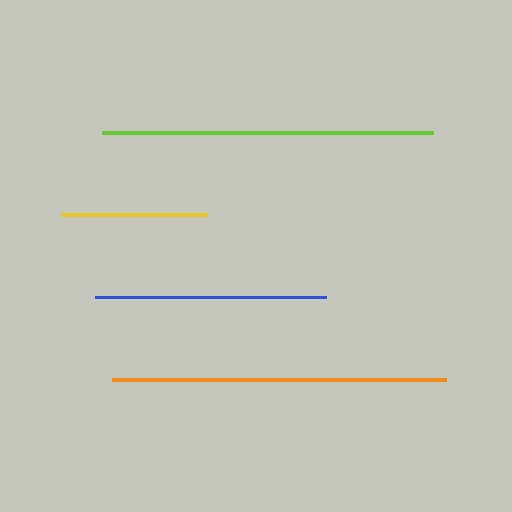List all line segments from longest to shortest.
From longest to shortest: orange, lime, blue, yellow.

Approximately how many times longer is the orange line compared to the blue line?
The orange line is approximately 1.4 times the length of the blue line.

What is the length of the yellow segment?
The yellow segment is approximately 145 pixels long.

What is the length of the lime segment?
The lime segment is approximately 331 pixels long.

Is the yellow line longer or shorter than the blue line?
The blue line is longer than the yellow line.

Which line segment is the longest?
The orange line is the longest at approximately 335 pixels.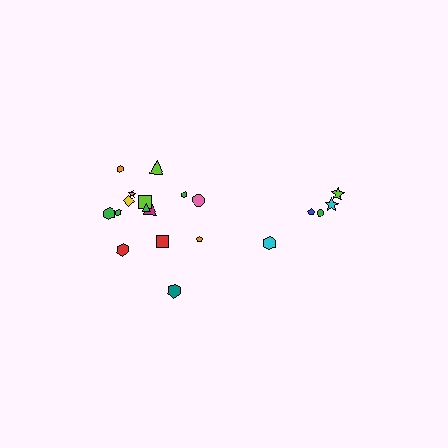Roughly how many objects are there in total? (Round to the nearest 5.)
Roughly 20 objects in total.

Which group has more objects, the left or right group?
The left group.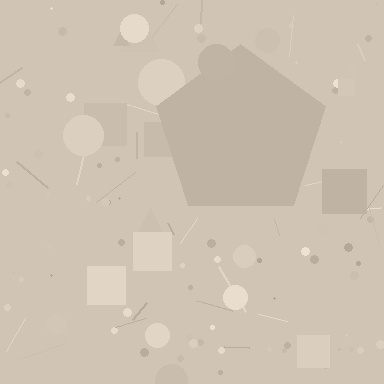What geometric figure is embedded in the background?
A pentagon is embedded in the background.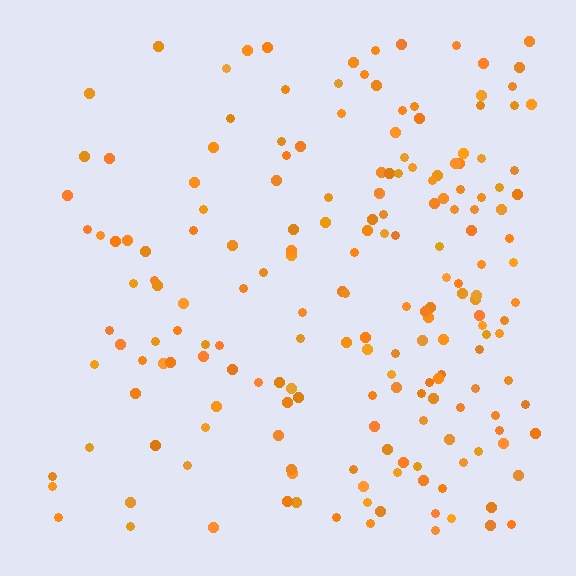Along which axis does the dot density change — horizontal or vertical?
Horizontal.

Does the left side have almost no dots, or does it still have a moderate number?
Still a moderate number, just noticeably fewer than the right.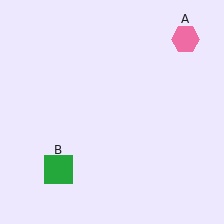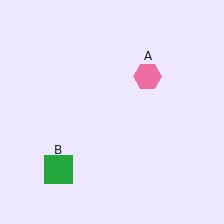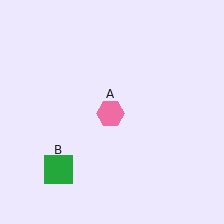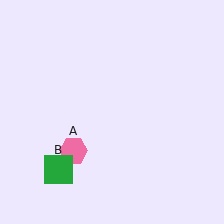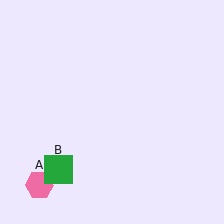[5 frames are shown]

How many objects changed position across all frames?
1 object changed position: pink hexagon (object A).